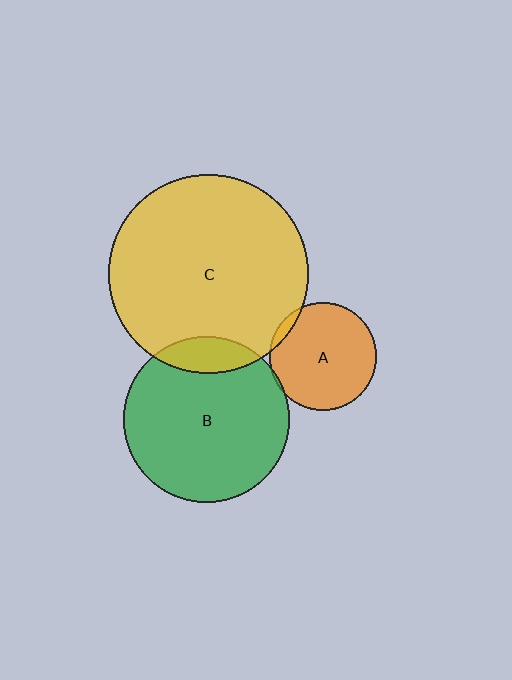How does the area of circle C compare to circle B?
Approximately 1.4 times.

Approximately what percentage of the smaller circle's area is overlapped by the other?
Approximately 15%.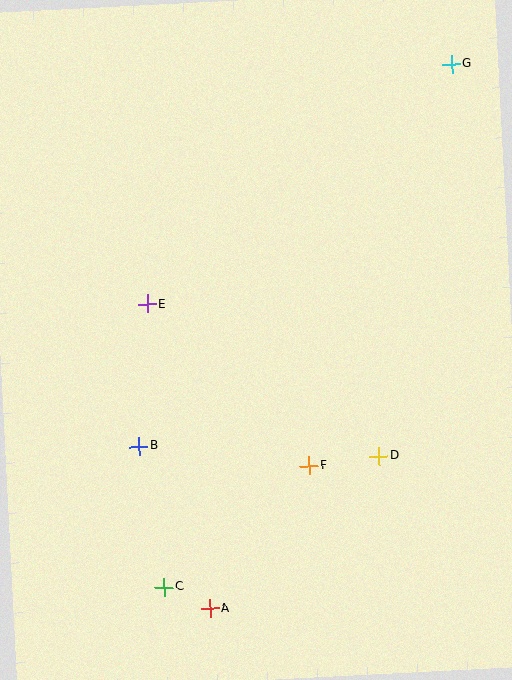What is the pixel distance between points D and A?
The distance between D and A is 227 pixels.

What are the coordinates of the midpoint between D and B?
The midpoint between D and B is at (259, 451).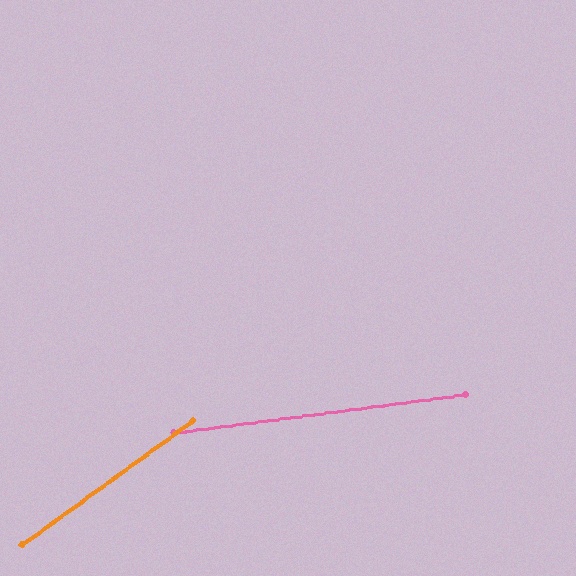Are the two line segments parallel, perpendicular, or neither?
Neither parallel nor perpendicular — they differ by about 29°.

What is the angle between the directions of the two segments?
Approximately 29 degrees.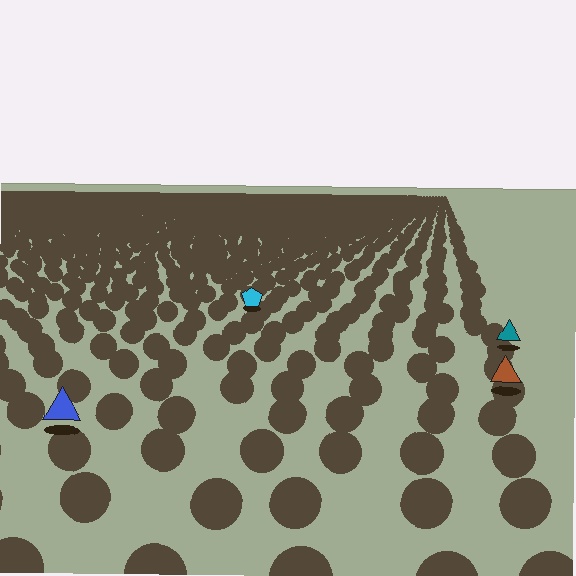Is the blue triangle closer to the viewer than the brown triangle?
Yes. The blue triangle is closer — you can tell from the texture gradient: the ground texture is coarser near it.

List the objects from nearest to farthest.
From nearest to farthest: the blue triangle, the brown triangle, the teal triangle, the cyan pentagon.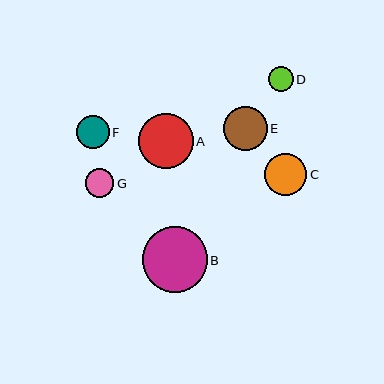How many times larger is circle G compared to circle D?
Circle G is approximately 1.1 times the size of circle D.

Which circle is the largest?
Circle B is the largest with a size of approximately 65 pixels.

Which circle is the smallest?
Circle D is the smallest with a size of approximately 25 pixels.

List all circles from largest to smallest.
From largest to smallest: B, A, E, C, F, G, D.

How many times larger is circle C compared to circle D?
Circle C is approximately 1.7 times the size of circle D.